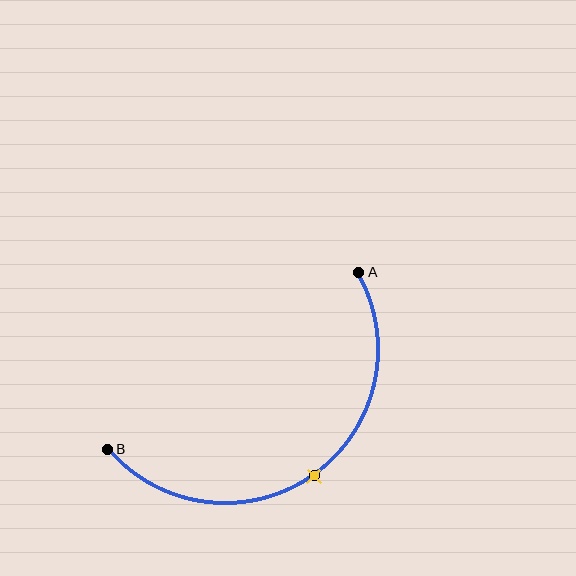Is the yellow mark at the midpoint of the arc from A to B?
Yes. The yellow mark lies on the arc at equal arc-length from both A and B — it is the arc midpoint.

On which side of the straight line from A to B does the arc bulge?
The arc bulges below and to the right of the straight line connecting A and B.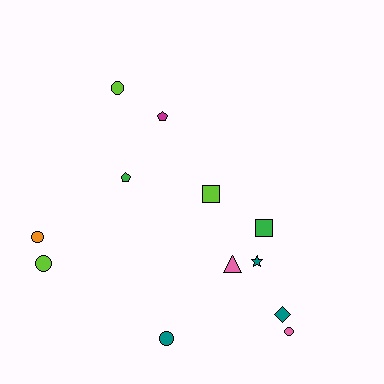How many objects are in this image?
There are 12 objects.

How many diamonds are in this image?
There is 1 diamond.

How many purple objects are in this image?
There are no purple objects.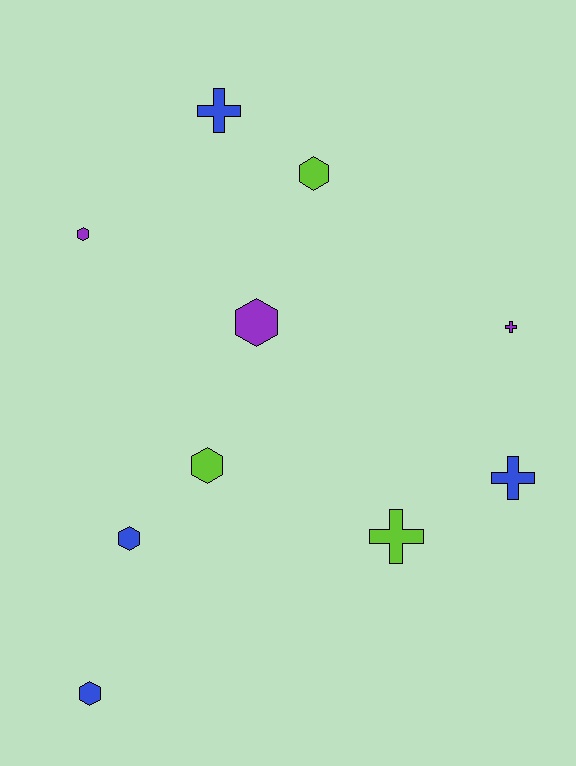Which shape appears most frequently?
Hexagon, with 6 objects.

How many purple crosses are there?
There is 1 purple cross.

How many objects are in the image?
There are 10 objects.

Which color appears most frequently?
Blue, with 4 objects.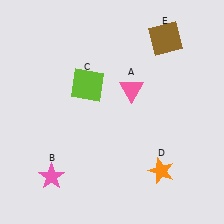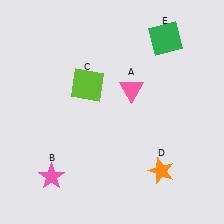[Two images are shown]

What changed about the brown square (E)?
In Image 1, E is brown. In Image 2, it changed to green.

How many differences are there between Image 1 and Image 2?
There is 1 difference between the two images.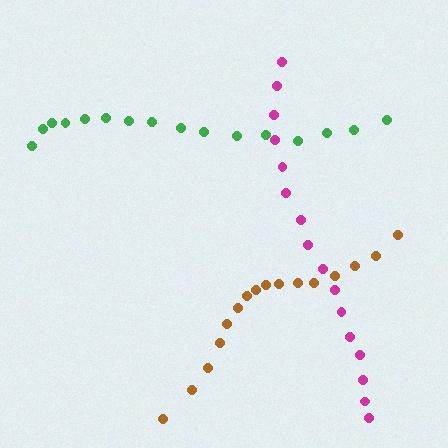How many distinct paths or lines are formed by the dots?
There are 3 distinct paths.